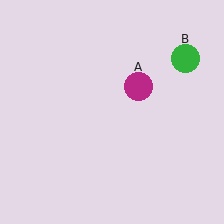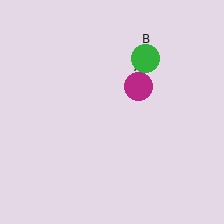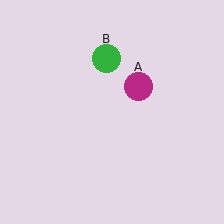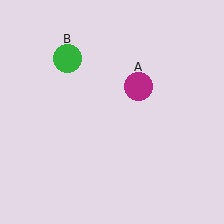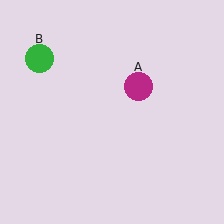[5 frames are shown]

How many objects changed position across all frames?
1 object changed position: green circle (object B).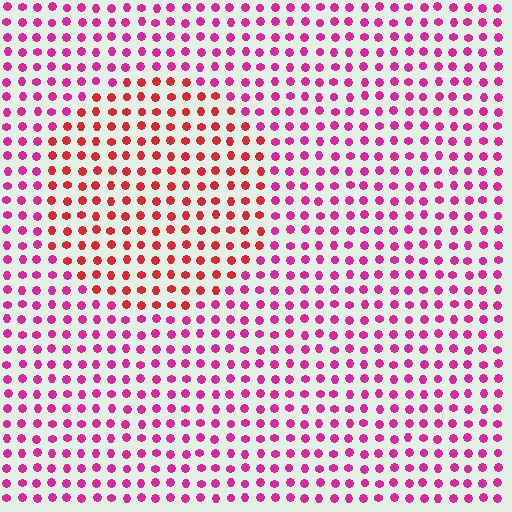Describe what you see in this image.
The image is filled with small magenta elements in a uniform arrangement. A circle-shaped region is visible where the elements are tinted to a slightly different hue, forming a subtle color boundary.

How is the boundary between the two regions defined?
The boundary is defined purely by a slight shift in hue (about 35 degrees). Spacing, size, and orientation are identical on both sides.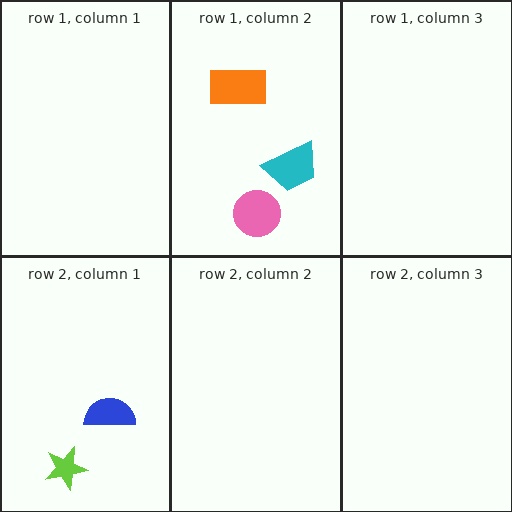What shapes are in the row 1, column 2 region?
The orange rectangle, the cyan trapezoid, the pink circle.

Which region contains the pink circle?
The row 1, column 2 region.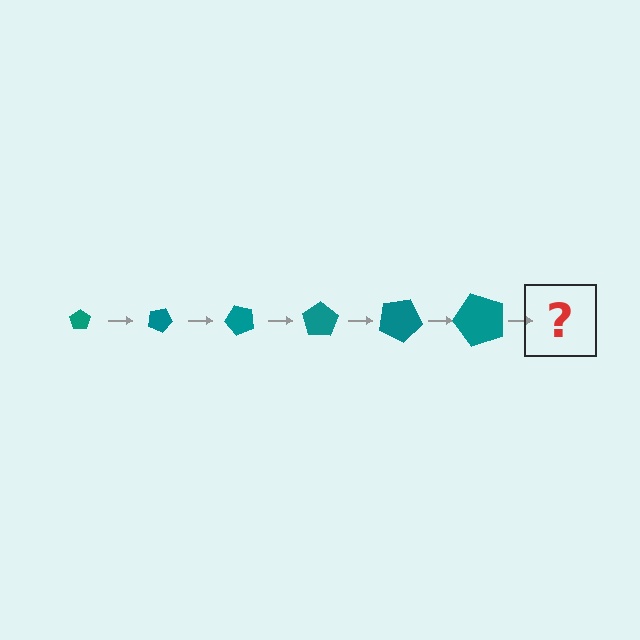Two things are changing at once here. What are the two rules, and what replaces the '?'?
The two rules are that the pentagon grows larger each step and it rotates 25 degrees each step. The '?' should be a pentagon, larger than the previous one and rotated 150 degrees from the start.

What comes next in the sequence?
The next element should be a pentagon, larger than the previous one and rotated 150 degrees from the start.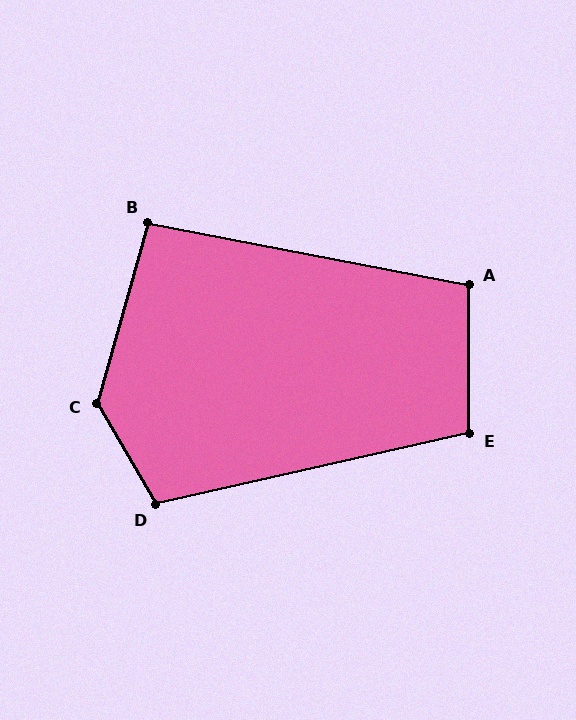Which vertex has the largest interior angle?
C, at approximately 134 degrees.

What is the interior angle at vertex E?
Approximately 102 degrees (obtuse).